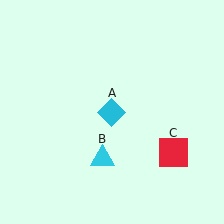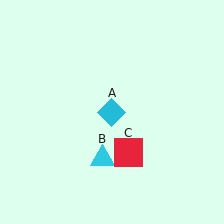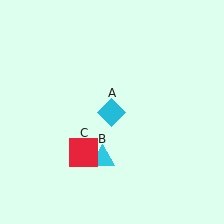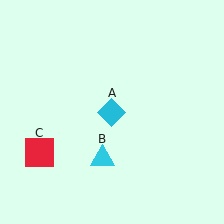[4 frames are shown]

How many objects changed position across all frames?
1 object changed position: red square (object C).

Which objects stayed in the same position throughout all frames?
Cyan diamond (object A) and cyan triangle (object B) remained stationary.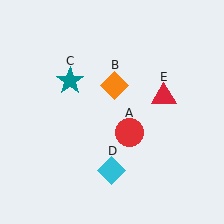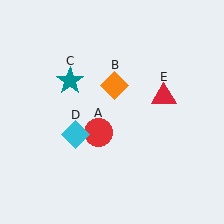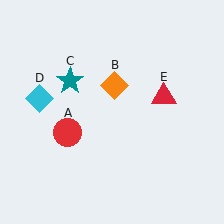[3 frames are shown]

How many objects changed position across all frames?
2 objects changed position: red circle (object A), cyan diamond (object D).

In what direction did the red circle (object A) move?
The red circle (object A) moved left.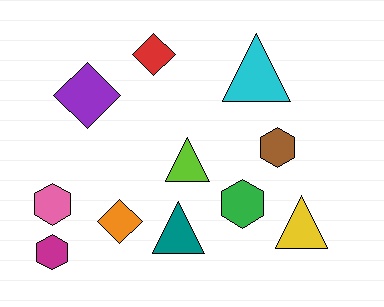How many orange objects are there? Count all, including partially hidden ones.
There is 1 orange object.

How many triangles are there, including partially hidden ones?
There are 4 triangles.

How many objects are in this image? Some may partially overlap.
There are 11 objects.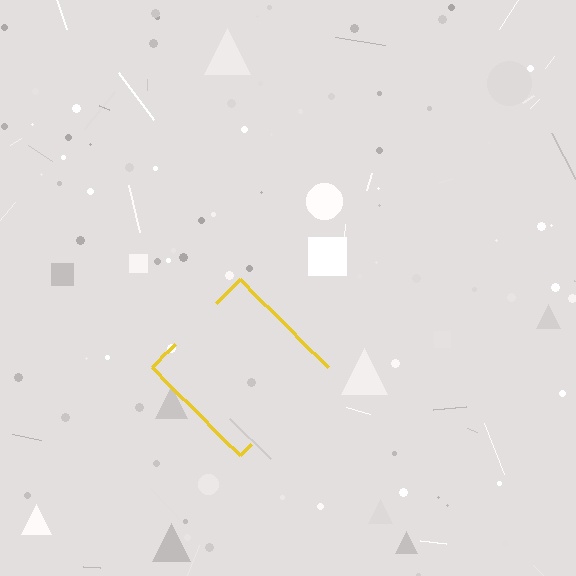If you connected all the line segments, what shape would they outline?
They would outline a diamond.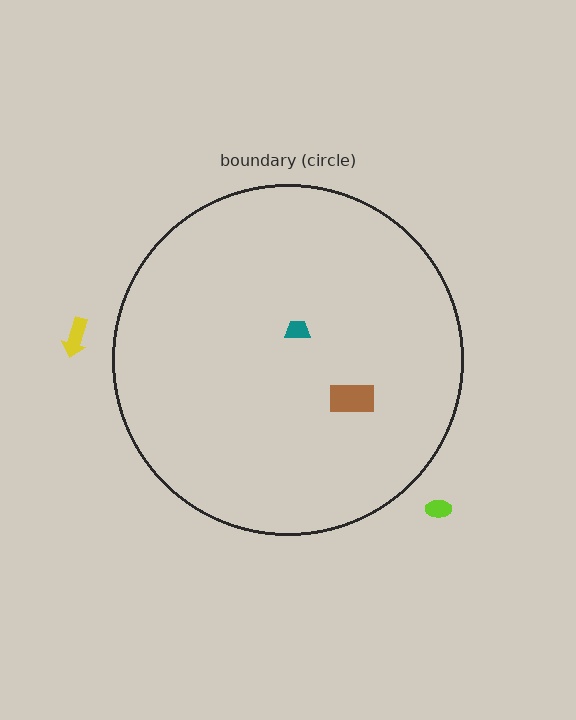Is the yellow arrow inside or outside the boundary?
Outside.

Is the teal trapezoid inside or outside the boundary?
Inside.